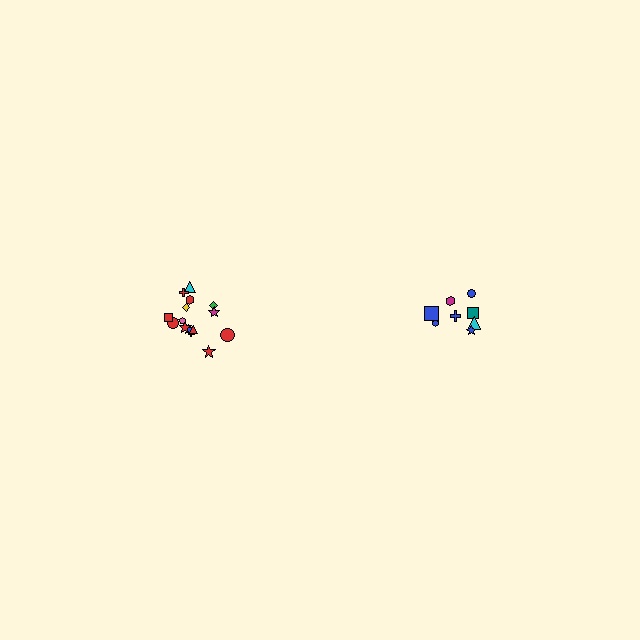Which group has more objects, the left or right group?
The left group.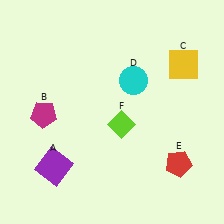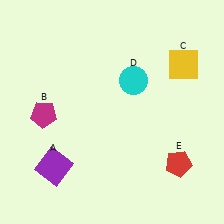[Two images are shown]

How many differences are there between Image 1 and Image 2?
There is 1 difference between the two images.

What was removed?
The lime diamond (F) was removed in Image 2.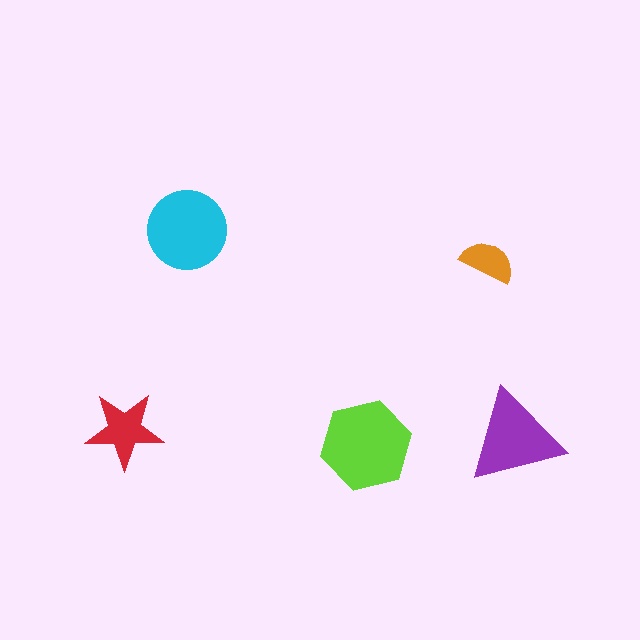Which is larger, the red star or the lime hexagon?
The lime hexagon.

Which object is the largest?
The lime hexagon.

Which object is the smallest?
The orange semicircle.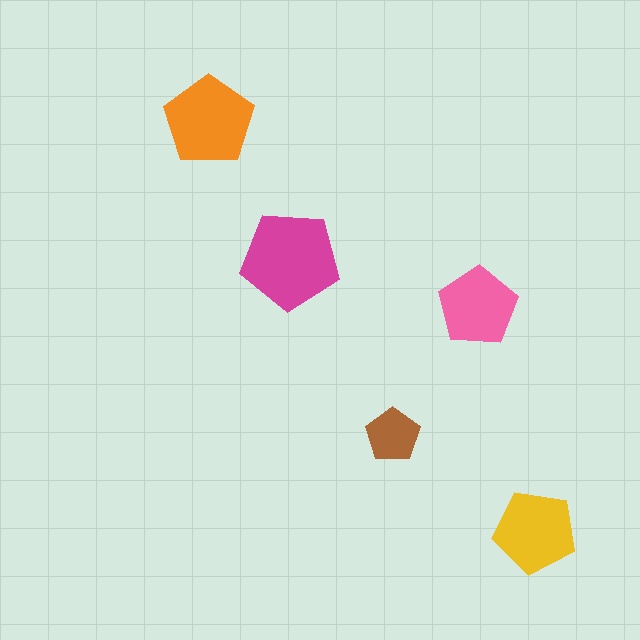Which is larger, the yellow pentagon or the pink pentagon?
The yellow one.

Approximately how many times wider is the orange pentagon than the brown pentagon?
About 1.5 times wider.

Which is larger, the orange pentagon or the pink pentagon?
The orange one.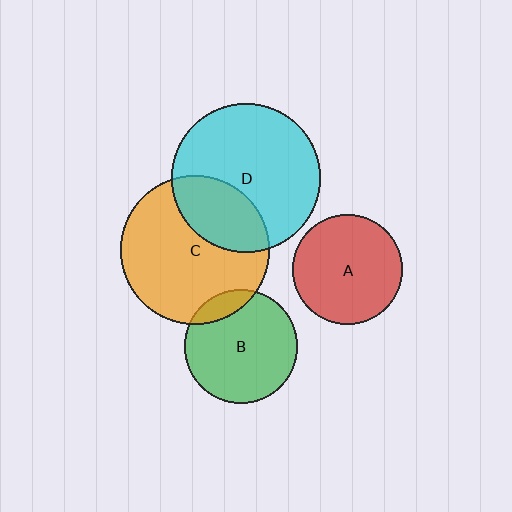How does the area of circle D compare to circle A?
Approximately 1.8 times.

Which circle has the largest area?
Circle D (cyan).